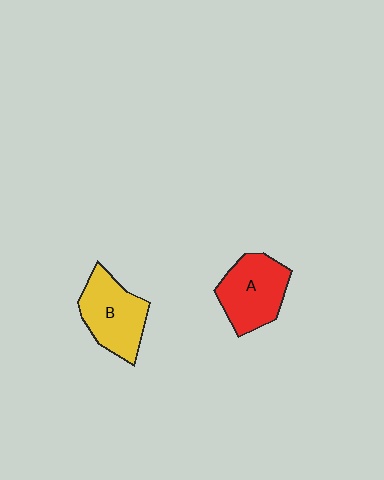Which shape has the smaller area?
Shape A (red).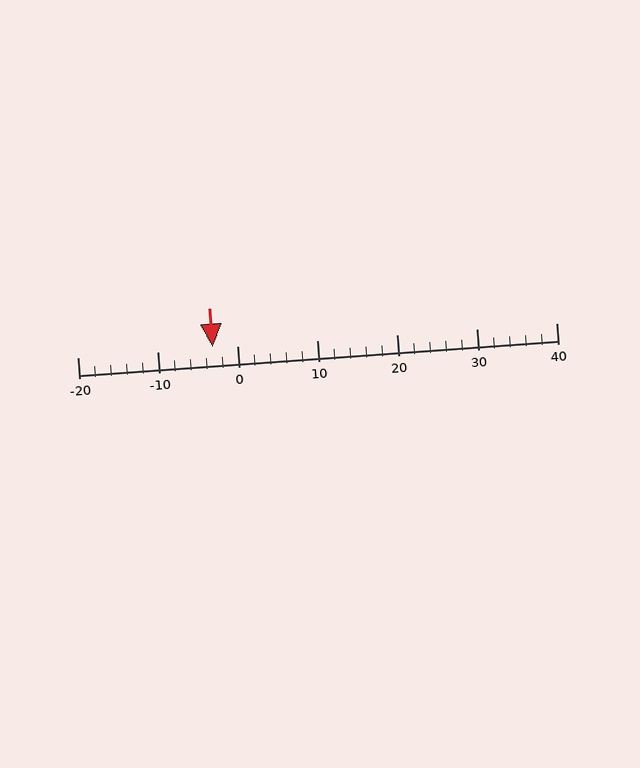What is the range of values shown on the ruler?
The ruler shows values from -20 to 40.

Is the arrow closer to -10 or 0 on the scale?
The arrow is closer to 0.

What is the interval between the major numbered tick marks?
The major tick marks are spaced 10 units apart.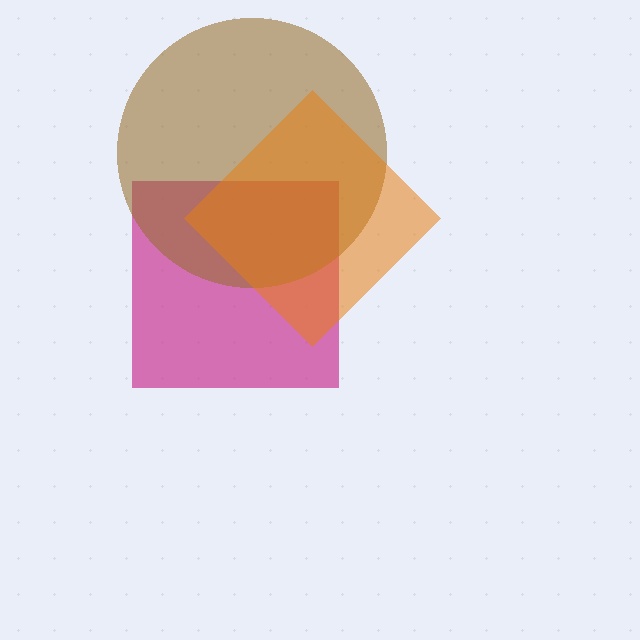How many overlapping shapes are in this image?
There are 3 overlapping shapes in the image.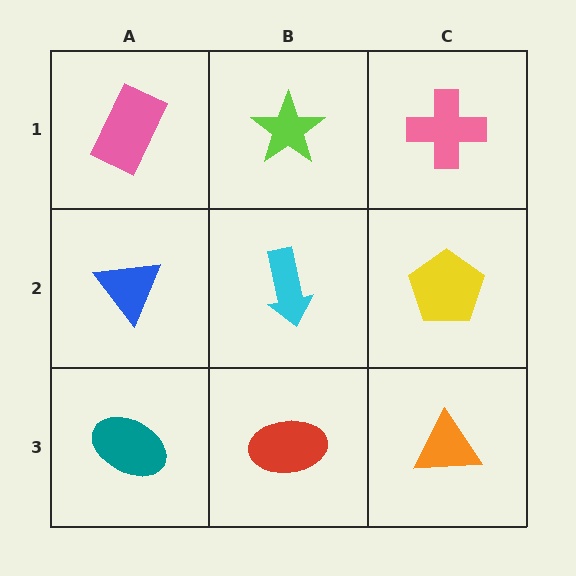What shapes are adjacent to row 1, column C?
A yellow pentagon (row 2, column C), a lime star (row 1, column B).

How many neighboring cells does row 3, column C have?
2.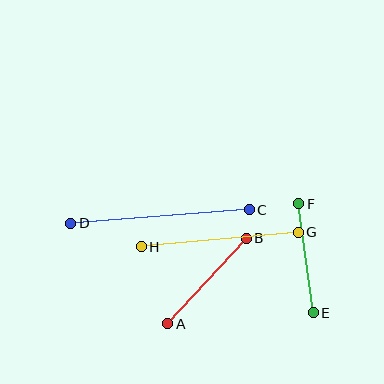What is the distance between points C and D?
The distance is approximately 179 pixels.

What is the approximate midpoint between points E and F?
The midpoint is at approximately (306, 258) pixels.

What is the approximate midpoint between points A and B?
The midpoint is at approximately (207, 281) pixels.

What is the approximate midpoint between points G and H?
The midpoint is at approximately (220, 240) pixels.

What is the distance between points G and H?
The distance is approximately 158 pixels.